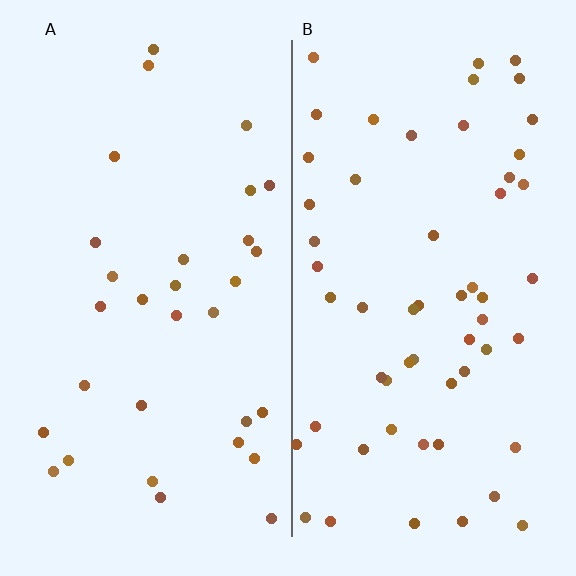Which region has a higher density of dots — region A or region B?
B (the right).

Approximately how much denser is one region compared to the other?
Approximately 1.8× — region B over region A.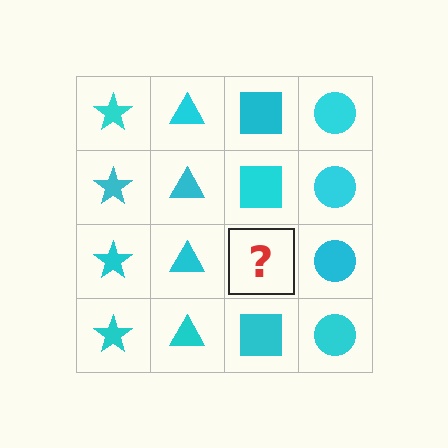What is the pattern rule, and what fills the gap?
The rule is that each column has a consistent shape. The gap should be filled with a cyan square.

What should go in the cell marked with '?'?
The missing cell should contain a cyan square.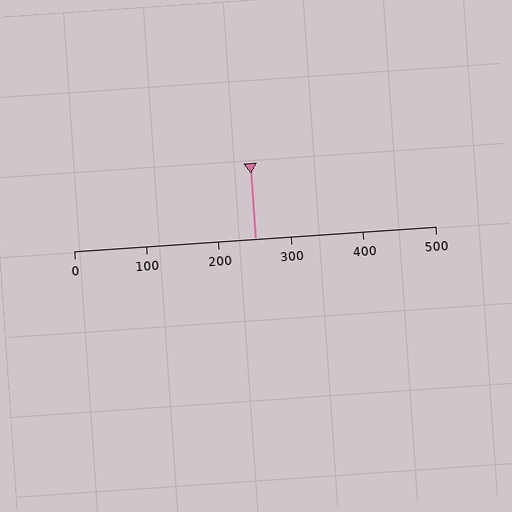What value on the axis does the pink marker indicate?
The marker indicates approximately 250.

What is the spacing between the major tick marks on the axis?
The major ticks are spaced 100 apart.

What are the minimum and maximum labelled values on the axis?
The axis runs from 0 to 500.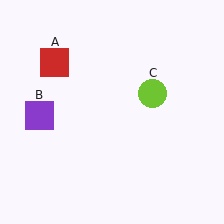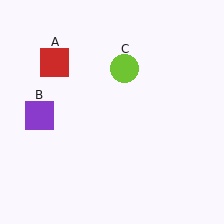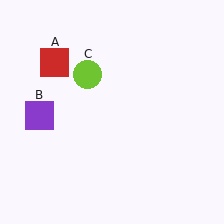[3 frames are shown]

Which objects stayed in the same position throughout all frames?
Red square (object A) and purple square (object B) remained stationary.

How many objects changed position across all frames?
1 object changed position: lime circle (object C).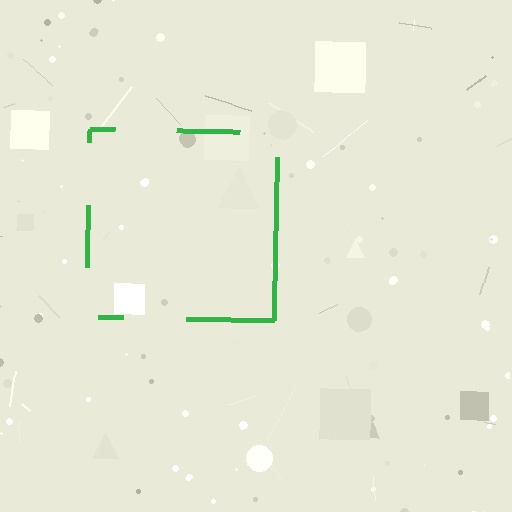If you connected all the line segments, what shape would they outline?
They would outline a square.